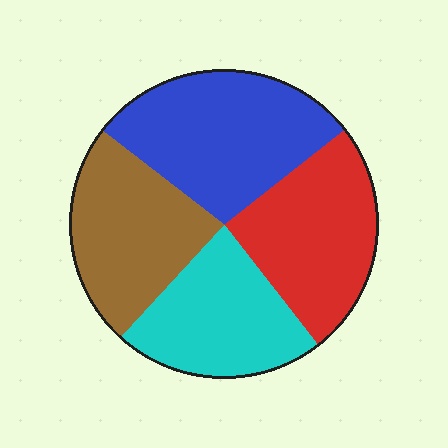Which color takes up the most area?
Blue, at roughly 30%.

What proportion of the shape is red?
Red covers around 25% of the shape.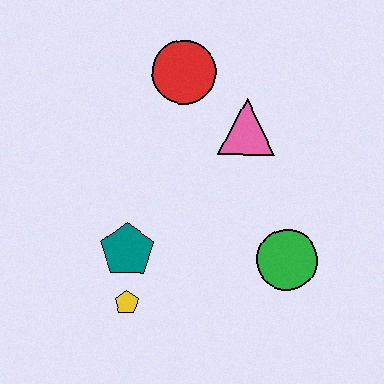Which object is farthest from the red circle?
The yellow pentagon is farthest from the red circle.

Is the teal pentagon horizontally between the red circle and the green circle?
No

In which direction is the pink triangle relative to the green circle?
The pink triangle is above the green circle.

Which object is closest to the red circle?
The pink triangle is closest to the red circle.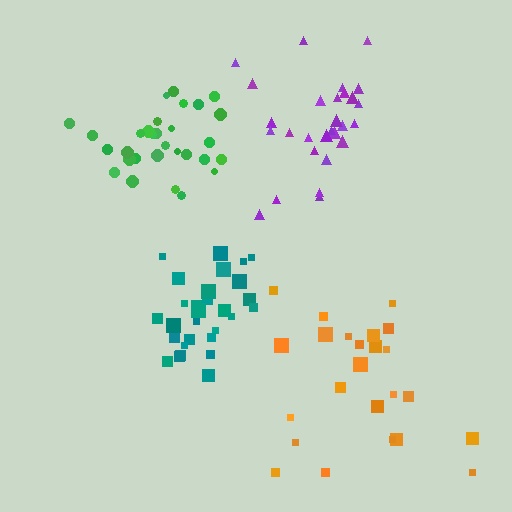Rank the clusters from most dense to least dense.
teal, green, purple, orange.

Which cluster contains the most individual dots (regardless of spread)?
Green (30).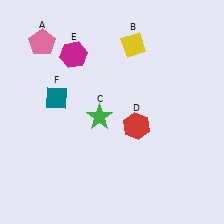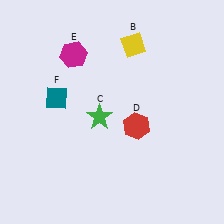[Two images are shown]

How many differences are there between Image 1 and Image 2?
There is 1 difference between the two images.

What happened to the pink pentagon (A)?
The pink pentagon (A) was removed in Image 2. It was in the top-left area of Image 1.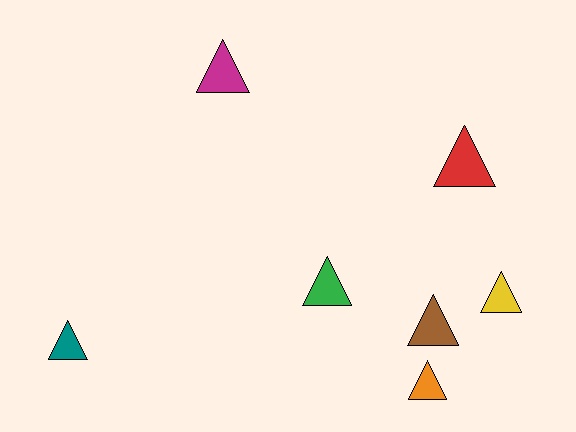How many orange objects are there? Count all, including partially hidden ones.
There is 1 orange object.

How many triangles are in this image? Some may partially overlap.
There are 7 triangles.